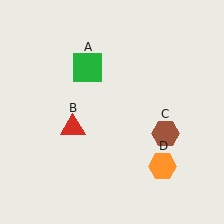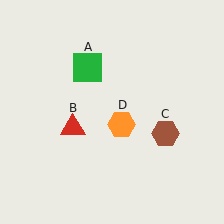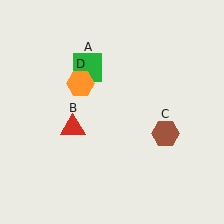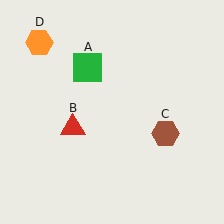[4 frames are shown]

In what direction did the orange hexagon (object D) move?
The orange hexagon (object D) moved up and to the left.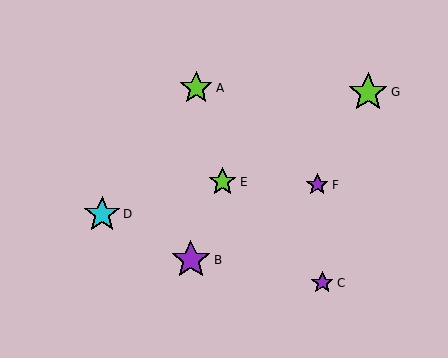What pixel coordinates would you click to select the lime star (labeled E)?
Click at (223, 182) to select the lime star E.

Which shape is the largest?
The purple star (labeled B) is the largest.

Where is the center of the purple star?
The center of the purple star is at (317, 185).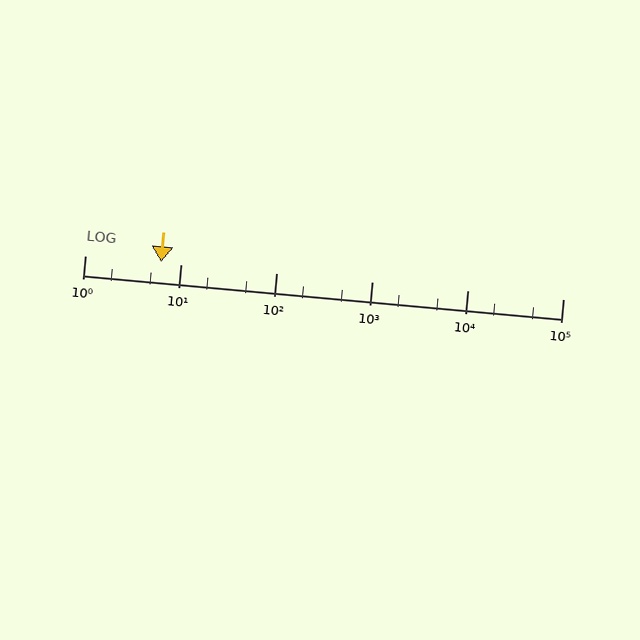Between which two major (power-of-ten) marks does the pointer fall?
The pointer is between 1 and 10.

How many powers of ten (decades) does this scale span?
The scale spans 5 decades, from 1 to 100000.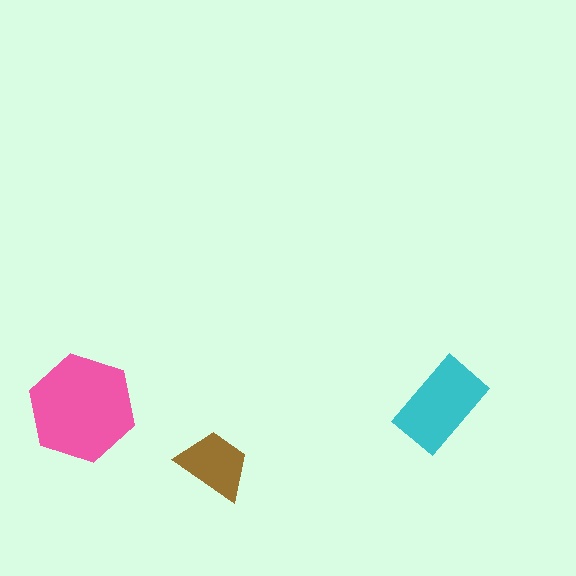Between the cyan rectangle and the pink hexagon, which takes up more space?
The pink hexagon.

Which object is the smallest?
The brown trapezoid.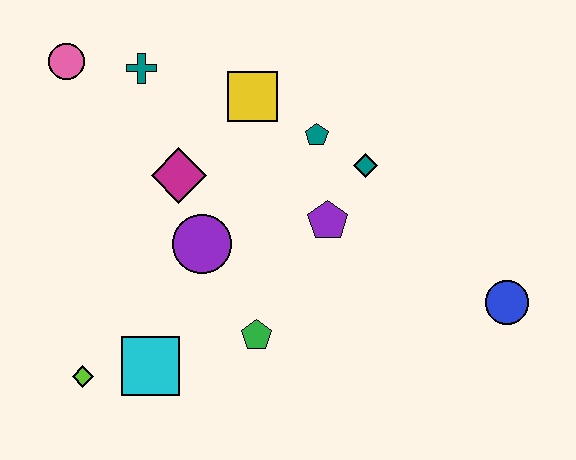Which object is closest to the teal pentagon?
The teal diamond is closest to the teal pentagon.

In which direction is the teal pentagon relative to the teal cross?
The teal pentagon is to the right of the teal cross.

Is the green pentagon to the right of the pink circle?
Yes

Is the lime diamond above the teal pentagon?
No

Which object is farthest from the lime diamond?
The blue circle is farthest from the lime diamond.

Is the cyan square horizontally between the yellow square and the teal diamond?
No